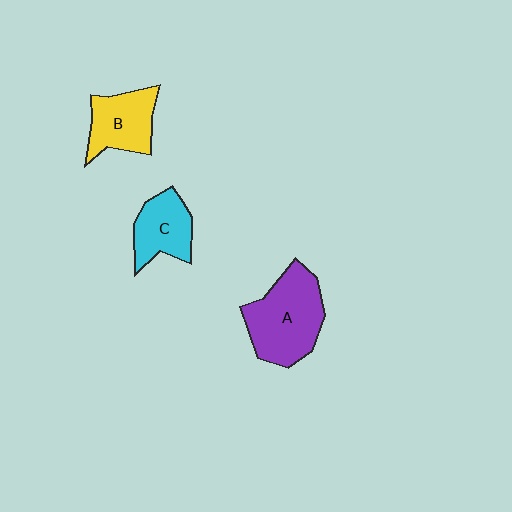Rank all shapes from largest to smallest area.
From largest to smallest: A (purple), B (yellow), C (cyan).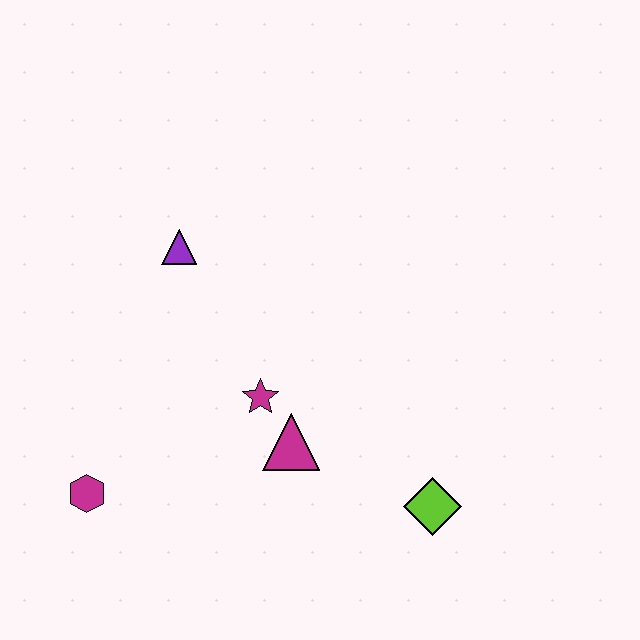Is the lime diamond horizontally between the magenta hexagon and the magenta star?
No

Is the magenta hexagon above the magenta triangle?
No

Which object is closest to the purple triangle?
The magenta star is closest to the purple triangle.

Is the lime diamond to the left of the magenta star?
No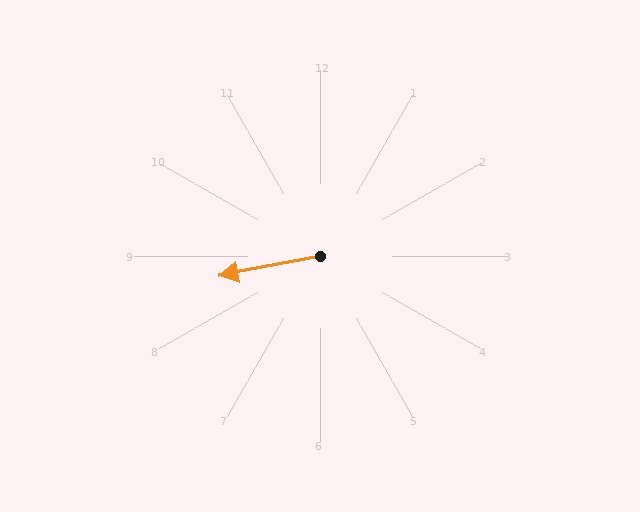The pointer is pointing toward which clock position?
Roughly 9 o'clock.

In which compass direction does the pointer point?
West.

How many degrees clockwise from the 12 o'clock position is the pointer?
Approximately 259 degrees.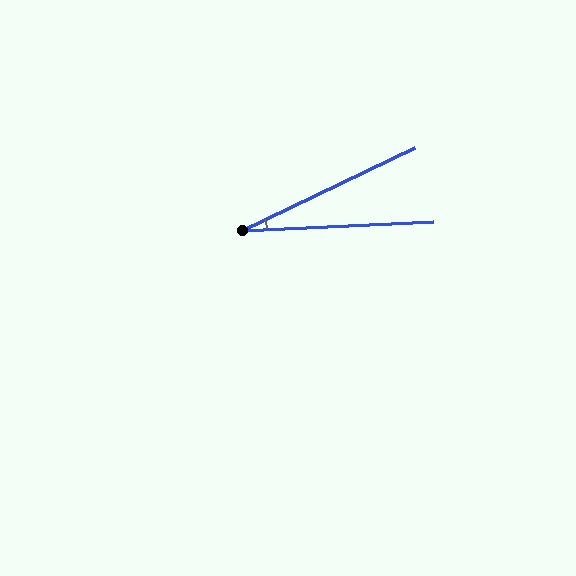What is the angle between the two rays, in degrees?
Approximately 23 degrees.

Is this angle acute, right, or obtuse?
It is acute.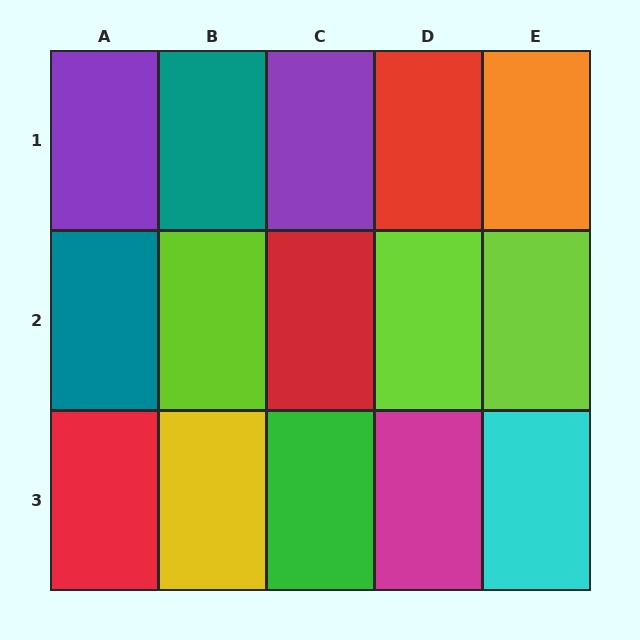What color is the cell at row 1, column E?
Orange.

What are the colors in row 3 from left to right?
Red, yellow, green, magenta, cyan.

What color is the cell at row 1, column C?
Purple.